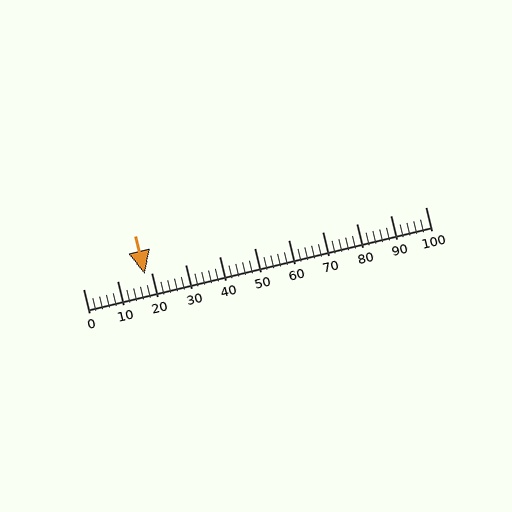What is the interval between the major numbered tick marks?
The major tick marks are spaced 10 units apart.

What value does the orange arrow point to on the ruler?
The orange arrow points to approximately 18.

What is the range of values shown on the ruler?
The ruler shows values from 0 to 100.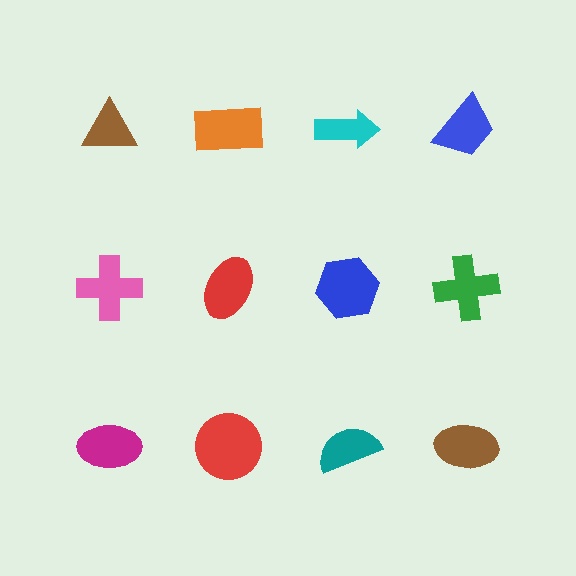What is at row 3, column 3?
A teal semicircle.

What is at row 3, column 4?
A brown ellipse.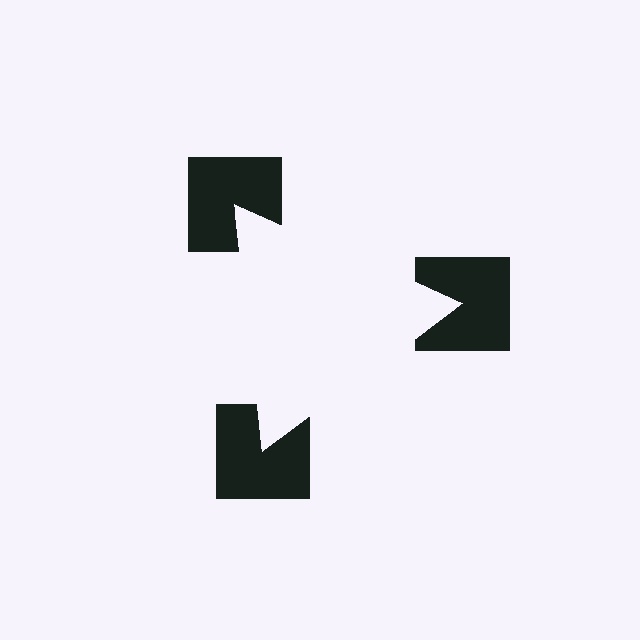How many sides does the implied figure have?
3 sides.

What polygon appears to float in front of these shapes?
An illusory triangle — its edges are inferred from the aligned wedge cuts in the notched squares, not physically drawn.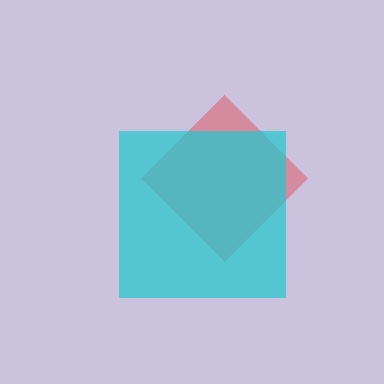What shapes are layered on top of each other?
The layered shapes are: a red diamond, a cyan square.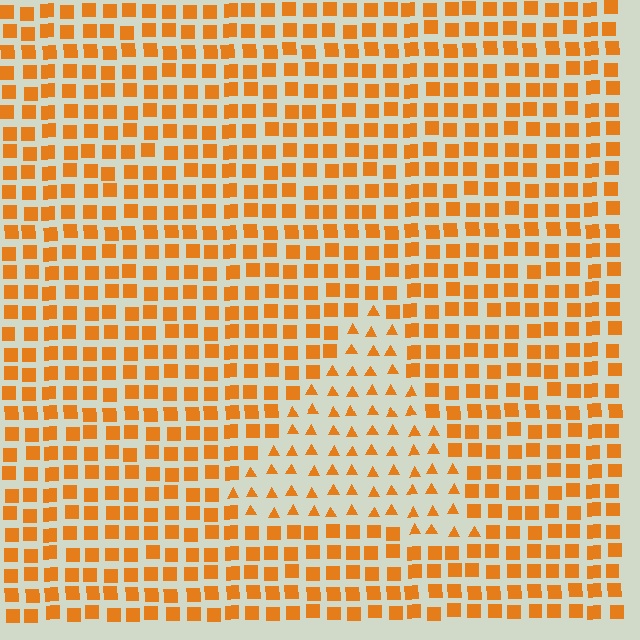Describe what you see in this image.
The image is filled with small orange elements arranged in a uniform grid. A triangle-shaped region contains triangles, while the surrounding area contains squares. The boundary is defined purely by the change in element shape.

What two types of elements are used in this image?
The image uses triangles inside the triangle region and squares outside it.